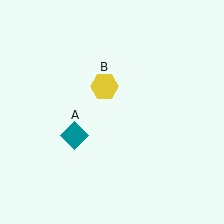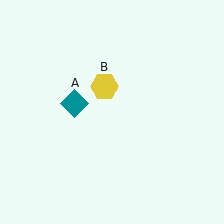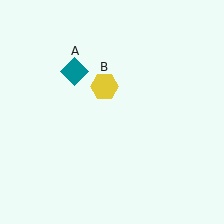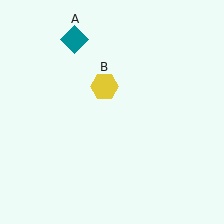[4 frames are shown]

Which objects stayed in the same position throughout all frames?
Yellow hexagon (object B) remained stationary.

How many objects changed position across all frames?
1 object changed position: teal diamond (object A).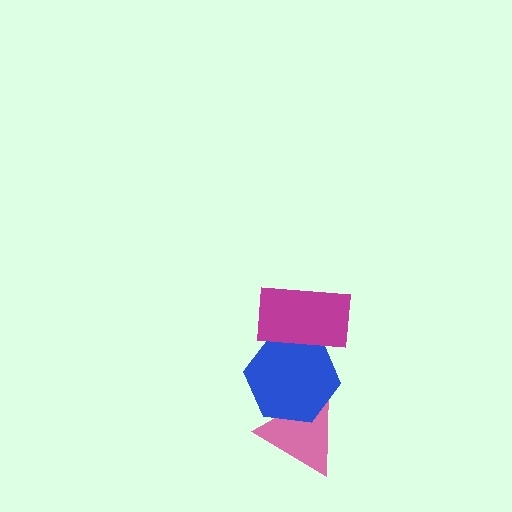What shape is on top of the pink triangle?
The blue hexagon is on top of the pink triangle.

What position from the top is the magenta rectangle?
The magenta rectangle is 1st from the top.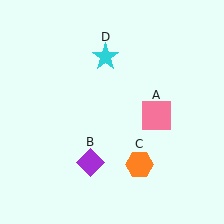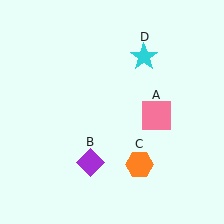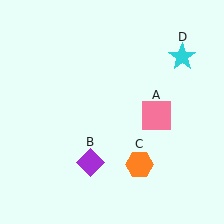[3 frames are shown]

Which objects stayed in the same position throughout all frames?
Pink square (object A) and purple diamond (object B) and orange hexagon (object C) remained stationary.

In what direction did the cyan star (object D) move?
The cyan star (object D) moved right.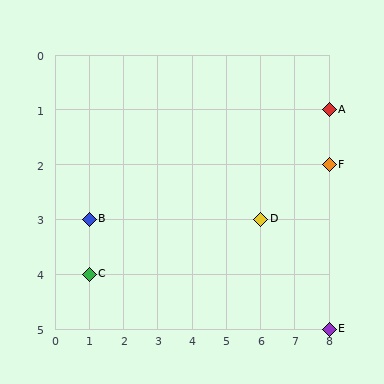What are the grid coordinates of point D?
Point D is at grid coordinates (6, 3).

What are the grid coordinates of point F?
Point F is at grid coordinates (8, 2).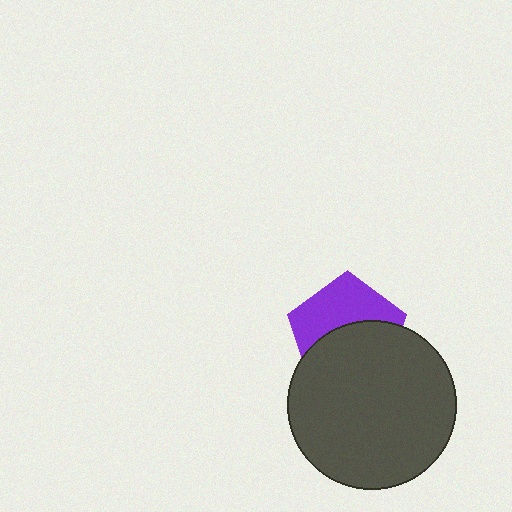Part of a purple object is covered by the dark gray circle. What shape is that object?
It is a pentagon.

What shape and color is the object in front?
The object in front is a dark gray circle.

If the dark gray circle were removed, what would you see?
You would see the complete purple pentagon.